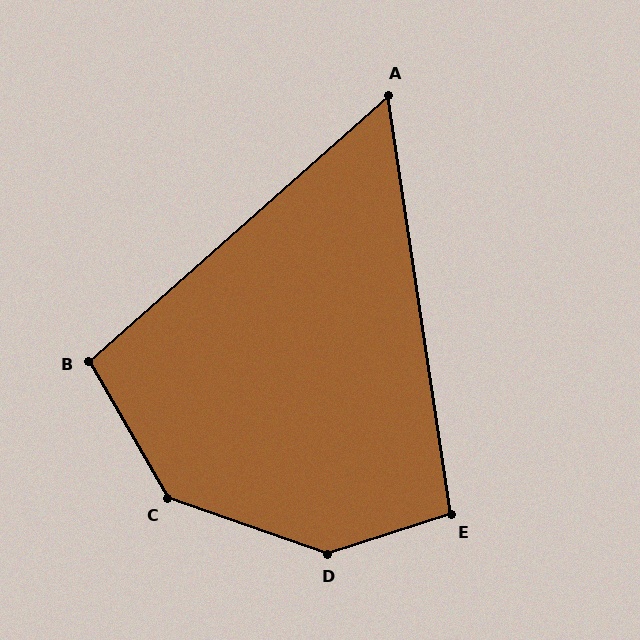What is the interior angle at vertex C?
Approximately 139 degrees (obtuse).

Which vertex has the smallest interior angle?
A, at approximately 57 degrees.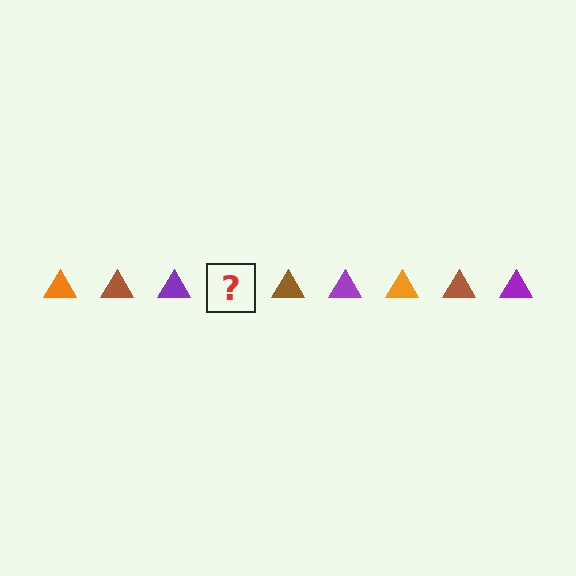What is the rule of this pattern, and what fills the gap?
The rule is that the pattern cycles through orange, brown, purple triangles. The gap should be filled with an orange triangle.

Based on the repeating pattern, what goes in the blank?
The blank should be an orange triangle.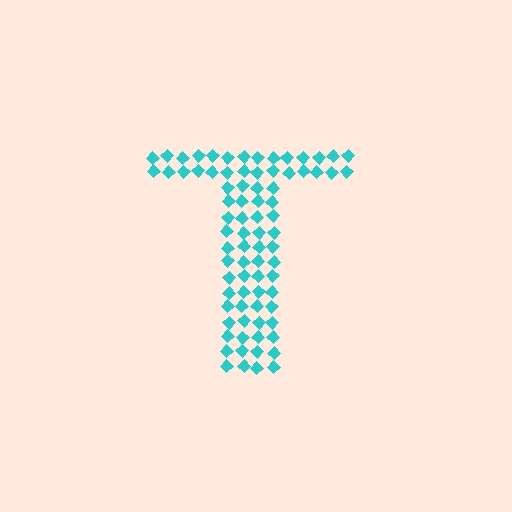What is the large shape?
The large shape is the letter T.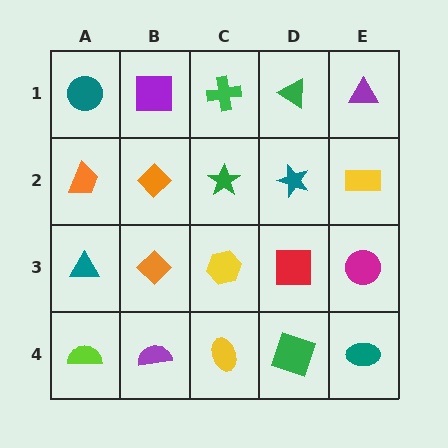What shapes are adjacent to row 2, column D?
A green triangle (row 1, column D), a red square (row 3, column D), a green star (row 2, column C), a yellow rectangle (row 2, column E).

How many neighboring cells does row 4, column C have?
3.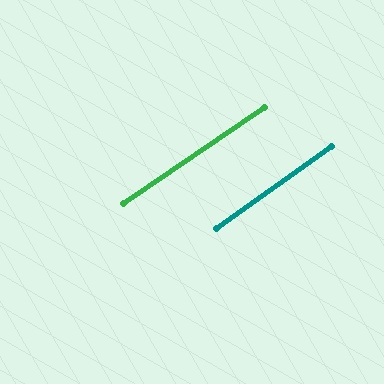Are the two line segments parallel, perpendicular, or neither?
Parallel — their directions differ by only 1.1°.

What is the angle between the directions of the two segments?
Approximately 1 degree.